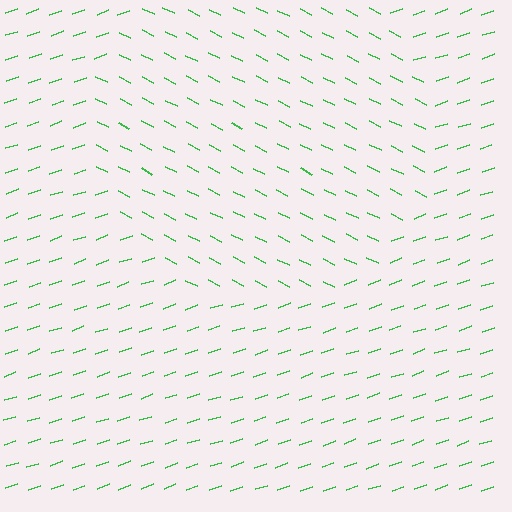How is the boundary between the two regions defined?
The boundary is defined purely by a change in line orientation (approximately 45 degrees difference). All lines are the same color and thickness.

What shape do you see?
I see a circle.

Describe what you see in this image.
The image is filled with small green line segments. A circle region in the image has lines oriented differently from the surrounding lines, creating a visible texture boundary.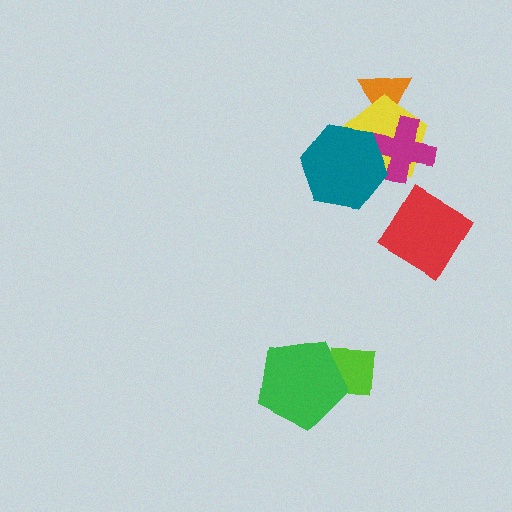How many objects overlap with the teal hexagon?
2 objects overlap with the teal hexagon.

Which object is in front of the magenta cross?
The teal hexagon is in front of the magenta cross.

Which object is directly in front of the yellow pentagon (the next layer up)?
The magenta cross is directly in front of the yellow pentagon.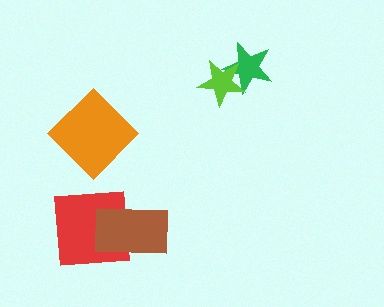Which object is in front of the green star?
The lime star is in front of the green star.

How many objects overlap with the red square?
1 object overlaps with the red square.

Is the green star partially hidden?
Yes, it is partially covered by another shape.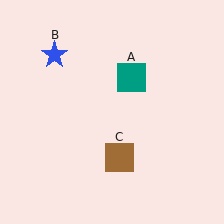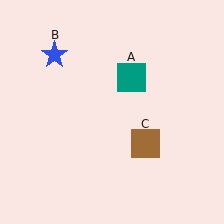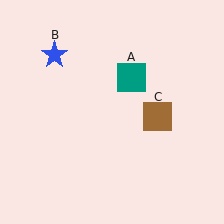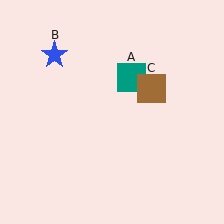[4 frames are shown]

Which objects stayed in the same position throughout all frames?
Teal square (object A) and blue star (object B) remained stationary.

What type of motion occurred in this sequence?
The brown square (object C) rotated counterclockwise around the center of the scene.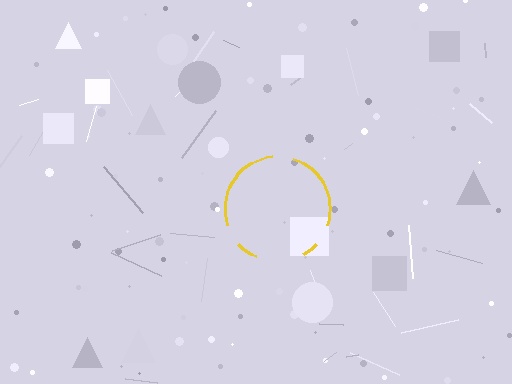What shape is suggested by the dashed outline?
The dashed outline suggests a circle.